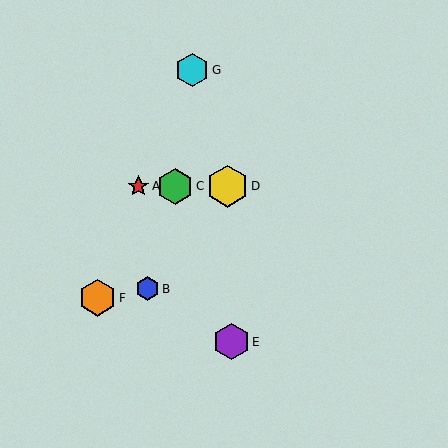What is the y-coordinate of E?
Object E is at y≈342.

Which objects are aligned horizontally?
Objects A, C, D are aligned horizontally.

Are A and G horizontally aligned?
No, A is at y≈186 and G is at y≈70.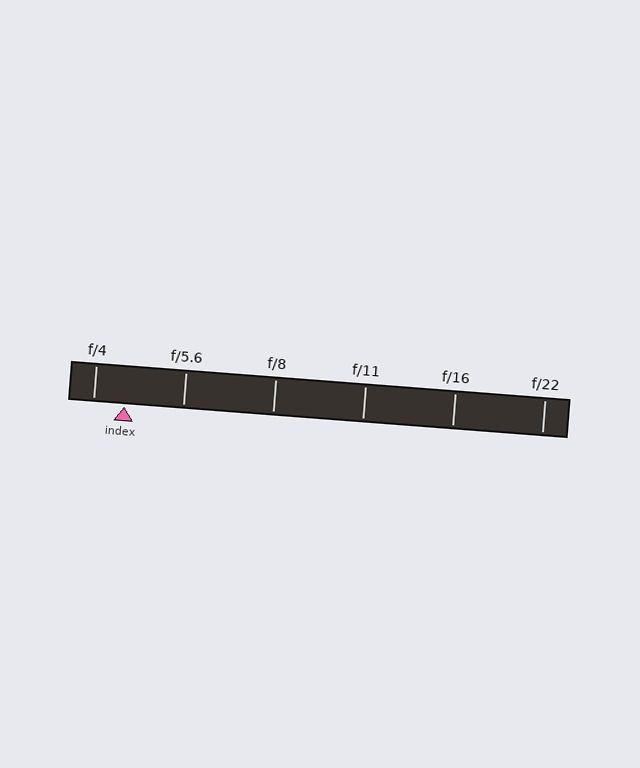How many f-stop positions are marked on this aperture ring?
There are 6 f-stop positions marked.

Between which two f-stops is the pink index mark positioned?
The index mark is between f/4 and f/5.6.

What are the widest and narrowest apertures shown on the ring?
The widest aperture shown is f/4 and the narrowest is f/22.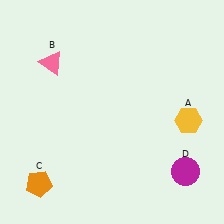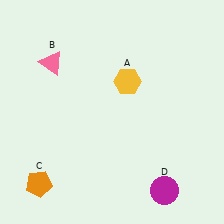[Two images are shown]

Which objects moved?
The objects that moved are: the yellow hexagon (A), the magenta circle (D).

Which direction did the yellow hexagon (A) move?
The yellow hexagon (A) moved left.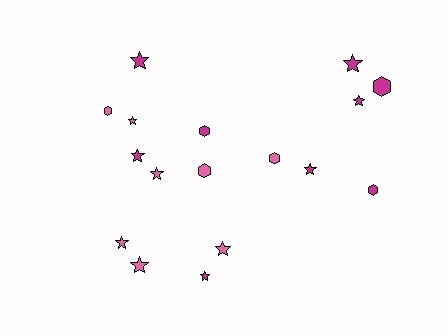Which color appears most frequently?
Magenta, with 9 objects.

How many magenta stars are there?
There are 6 magenta stars.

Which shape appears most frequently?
Star, with 11 objects.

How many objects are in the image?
There are 17 objects.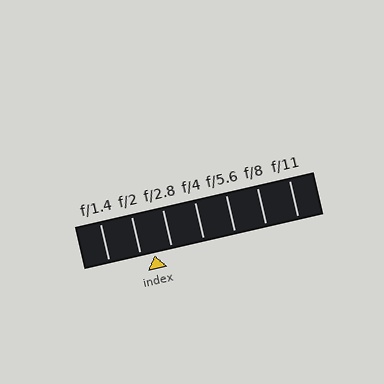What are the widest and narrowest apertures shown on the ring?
The widest aperture shown is f/1.4 and the narrowest is f/11.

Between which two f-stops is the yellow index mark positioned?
The index mark is between f/2 and f/2.8.